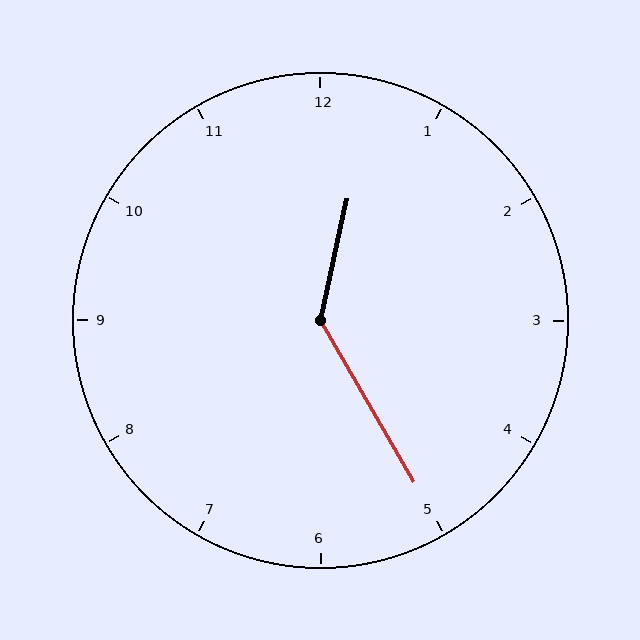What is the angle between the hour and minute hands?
Approximately 138 degrees.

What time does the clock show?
12:25.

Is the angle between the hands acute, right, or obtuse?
It is obtuse.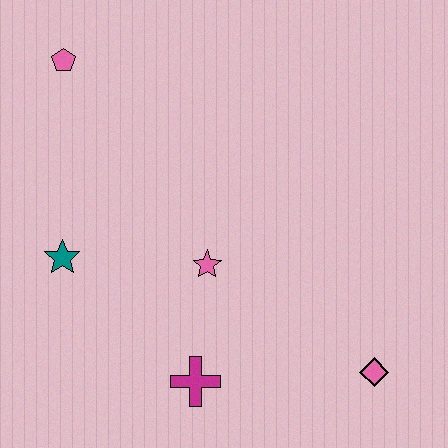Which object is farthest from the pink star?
The pink pentagon is farthest from the pink star.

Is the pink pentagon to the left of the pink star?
Yes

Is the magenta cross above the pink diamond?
No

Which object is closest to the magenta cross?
The pink star is closest to the magenta cross.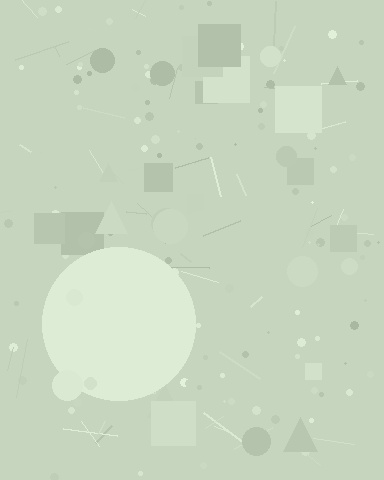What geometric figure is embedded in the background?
A circle is embedded in the background.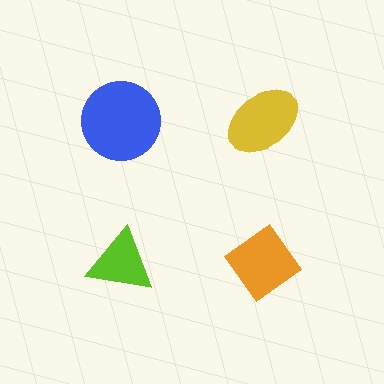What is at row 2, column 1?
A lime triangle.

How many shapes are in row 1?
2 shapes.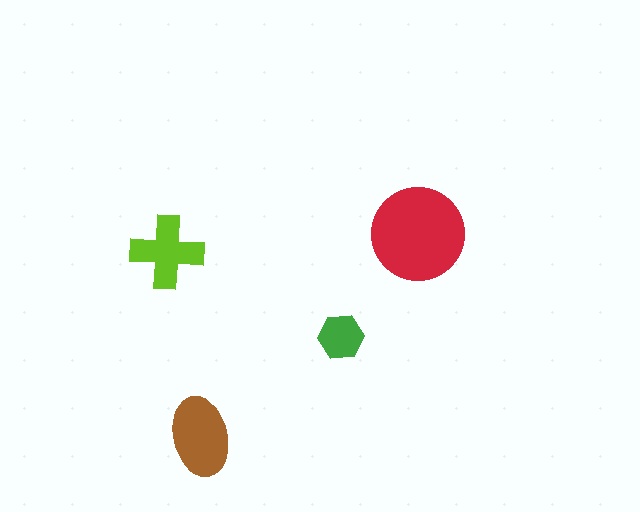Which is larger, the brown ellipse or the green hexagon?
The brown ellipse.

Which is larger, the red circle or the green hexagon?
The red circle.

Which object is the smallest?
The green hexagon.